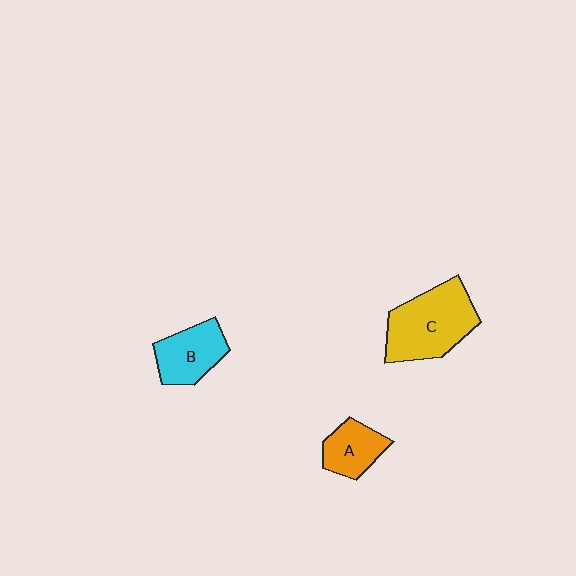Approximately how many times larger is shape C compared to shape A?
Approximately 2.0 times.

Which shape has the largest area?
Shape C (yellow).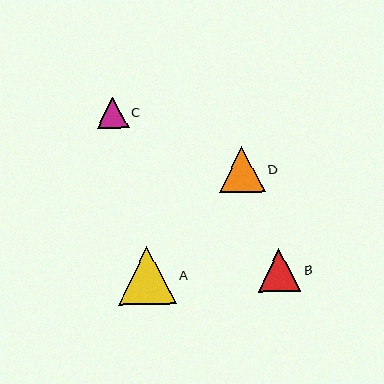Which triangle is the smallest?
Triangle C is the smallest with a size of approximately 31 pixels.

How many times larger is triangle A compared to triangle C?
Triangle A is approximately 1.8 times the size of triangle C.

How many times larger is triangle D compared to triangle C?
Triangle D is approximately 1.5 times the size of triangle C.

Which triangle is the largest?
Triangle A is the largest with a size of approximately 57 pixels.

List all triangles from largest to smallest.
From largest to smallest: A, D, B, C.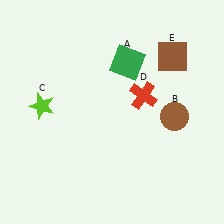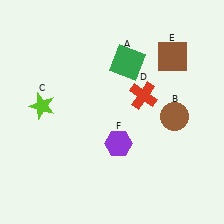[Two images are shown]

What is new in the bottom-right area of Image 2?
A purple hexagon (F) was added in the bottom-right area of Image 2.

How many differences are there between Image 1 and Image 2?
There is 1 difference between the two images.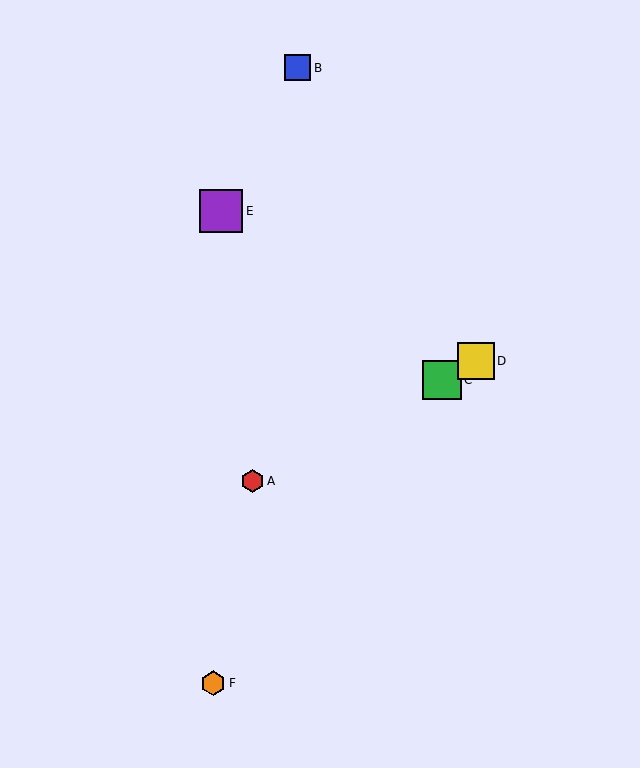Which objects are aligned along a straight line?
Objects A, C, D are aligned along a straight line.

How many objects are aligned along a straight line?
3 objects (A, C, D) are aligned along a straight line.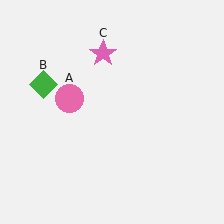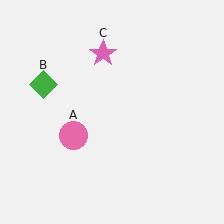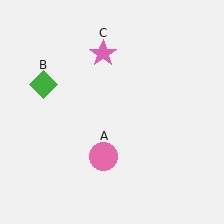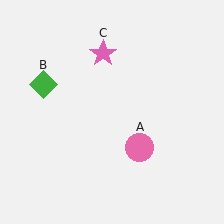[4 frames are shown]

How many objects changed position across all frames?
1 object changed position: pink circle (object A).